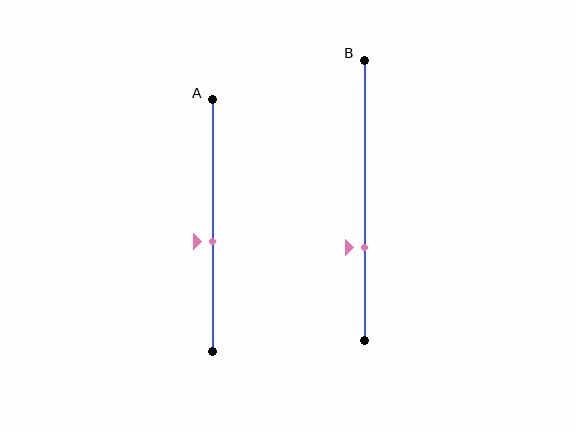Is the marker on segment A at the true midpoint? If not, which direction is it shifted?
No, the marker on segment A is shifted downward by about 6% of the segment length.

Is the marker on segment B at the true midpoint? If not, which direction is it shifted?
No, the marker on segment B is shifted downward by about 17% of the segment length.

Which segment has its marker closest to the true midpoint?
Segment A has its marker closest to the true midpoint.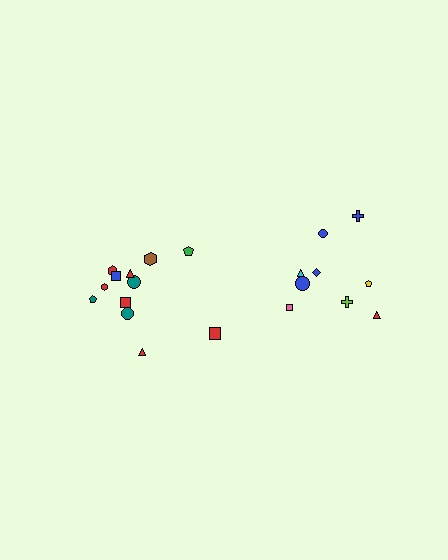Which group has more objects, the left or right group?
The left group.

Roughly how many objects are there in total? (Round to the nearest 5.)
Roughly 20 objects in total.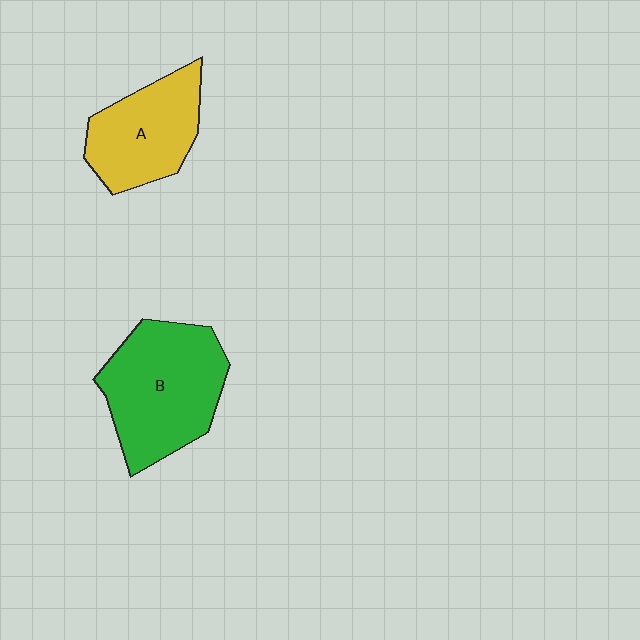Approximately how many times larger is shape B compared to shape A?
Approximately 1.4 times.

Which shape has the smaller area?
Shape A (yellow).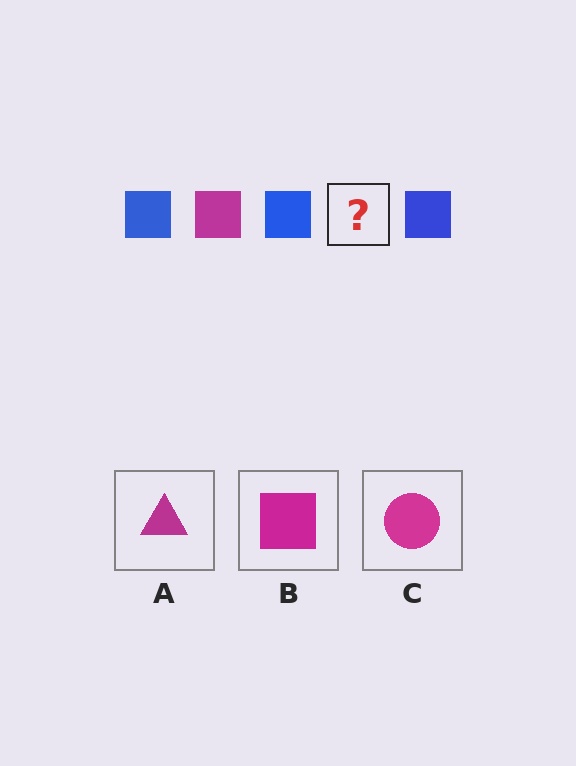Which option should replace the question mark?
Option B.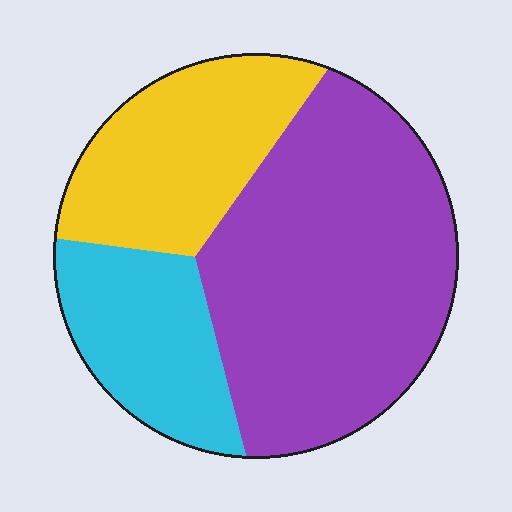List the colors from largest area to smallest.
From largest to smallest: purple, yellow, cyan.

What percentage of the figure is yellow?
Yellow takes up between a sixth and a third of the figure.